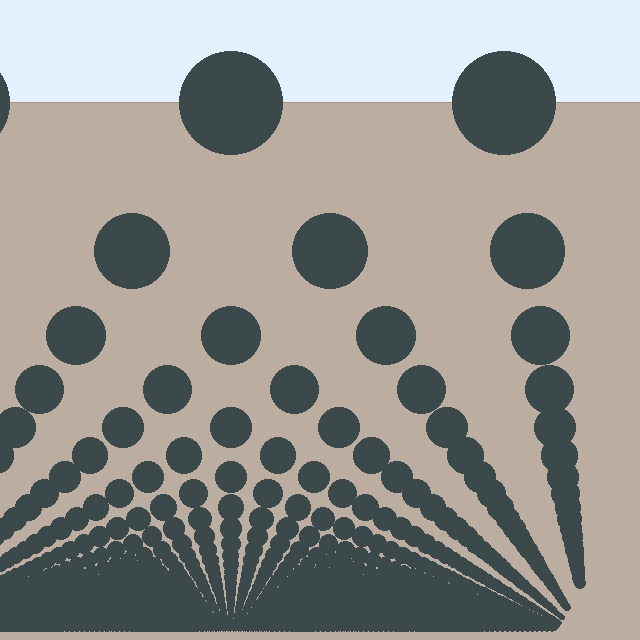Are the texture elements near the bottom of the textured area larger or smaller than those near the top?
Smaller. The gradient is inverted — elements near the bottom are smaller and denser.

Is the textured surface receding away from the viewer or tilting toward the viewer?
The surface appears to tilt toward the viewer. Texture elements get larger and sparser toward the top.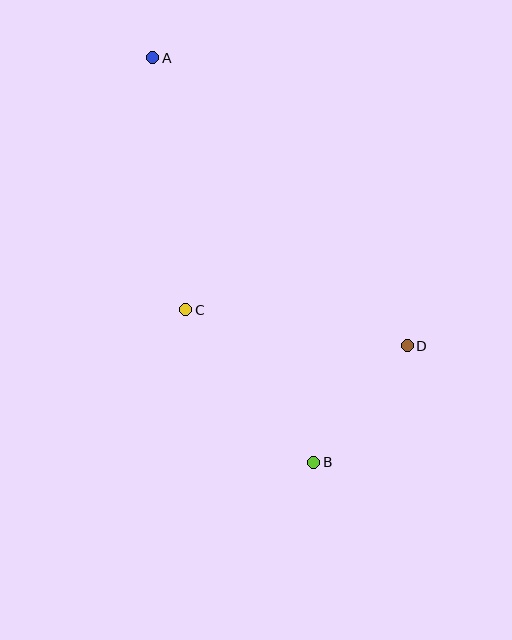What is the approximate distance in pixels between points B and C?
The distance between B and C is approximately 199 pixels.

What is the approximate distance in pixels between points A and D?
The distance between A and D is approximately 385 pixels.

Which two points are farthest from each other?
Points A and B are farthest from each other.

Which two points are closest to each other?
Points B and D are closest to each other.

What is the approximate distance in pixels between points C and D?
The distance between C and D is approximately 225 pixels.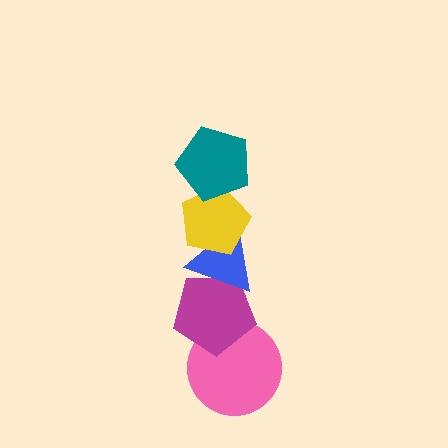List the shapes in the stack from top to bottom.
From top to bottom: the teal pentagon, the yellow pentagon, the blue triangle, the magenta pentagon, the pink circle.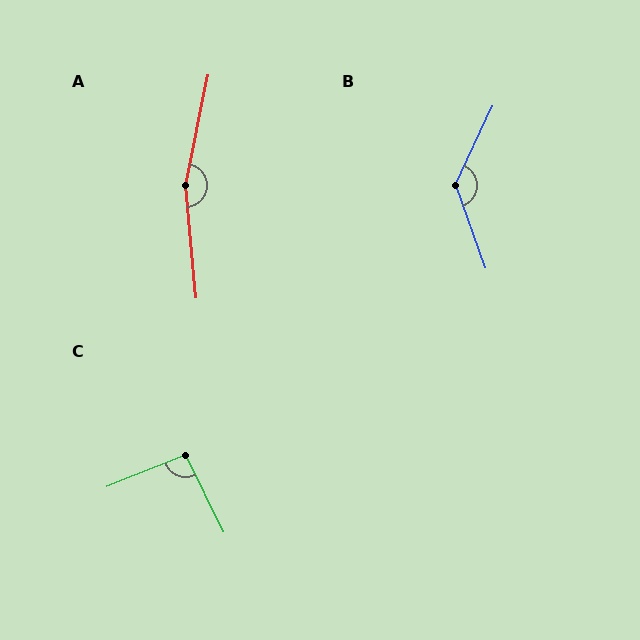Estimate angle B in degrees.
Approximately 135 degrees.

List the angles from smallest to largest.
C (94°), B (135°), A (163°).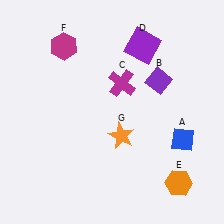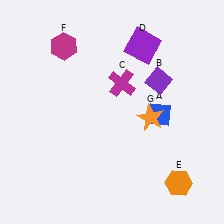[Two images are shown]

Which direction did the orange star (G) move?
The orange star (G) moved right.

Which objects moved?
The objects that moved are: the blue diamond (A), the orange star (G).